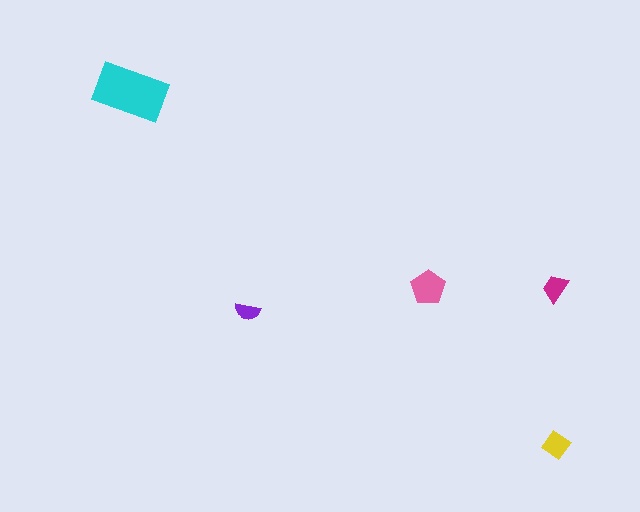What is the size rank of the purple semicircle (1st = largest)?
5th.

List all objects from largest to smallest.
The cyan rectangle, the pink pentagon, the yellow diamond, the magenta trapezoid, the purple semicircle.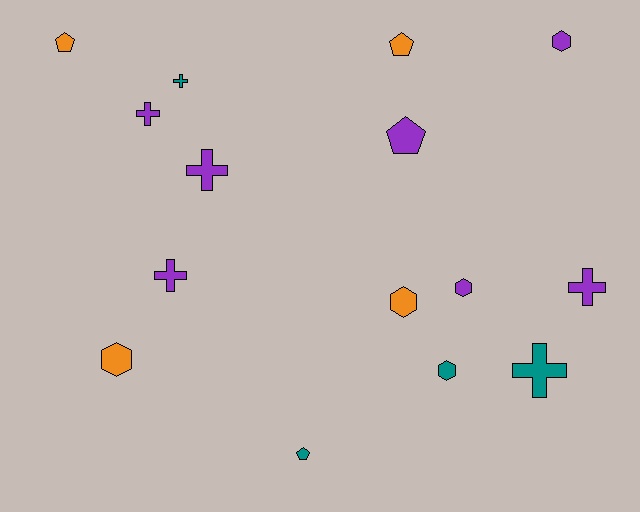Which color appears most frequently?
Purple, with 7 objects.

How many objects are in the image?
There are 15 objects.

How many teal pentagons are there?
There is 1 teal pentagon.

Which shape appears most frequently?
Cross, with 6 objects.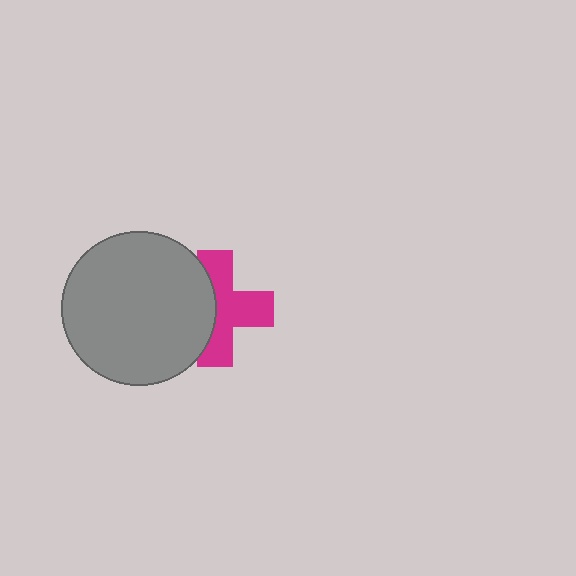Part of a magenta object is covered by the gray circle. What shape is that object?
It is a cross.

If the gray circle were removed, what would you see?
You would see the complete magenta cross.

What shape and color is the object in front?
The object in front is a gray circle.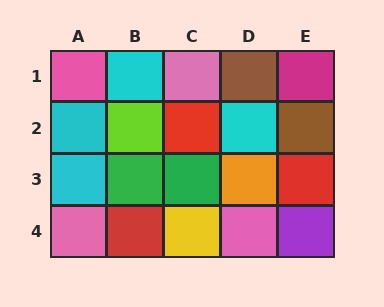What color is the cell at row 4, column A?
Pink.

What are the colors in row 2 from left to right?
Cyan, lime, red, cyan, brown.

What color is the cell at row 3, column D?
Orange.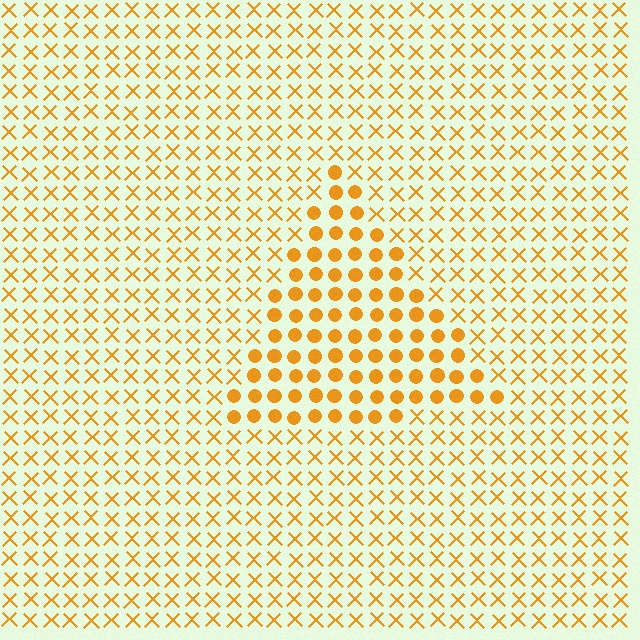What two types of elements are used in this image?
The image uses circles inside the triangle region and X marks outside it.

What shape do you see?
I see a triangle.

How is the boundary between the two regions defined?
The boundary is defined by a change in element shape: circles inside vs. X marks outside. All elements share the same color and spacing.